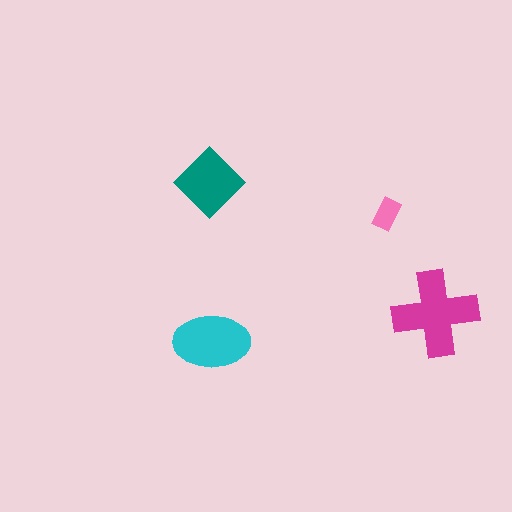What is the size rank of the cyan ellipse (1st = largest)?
2nd.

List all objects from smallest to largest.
The pink rectangle, the teal diamond, the cyan ellipse, the magenta cross.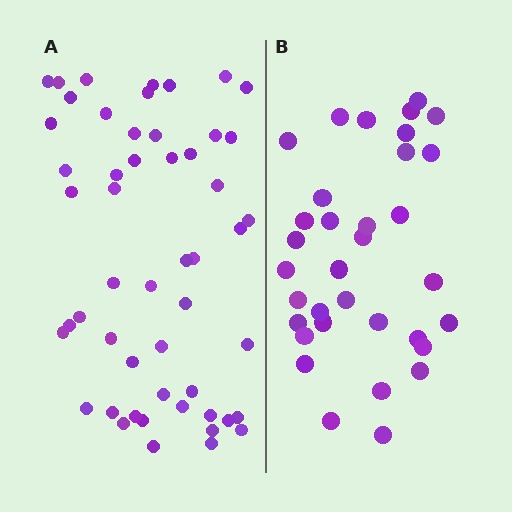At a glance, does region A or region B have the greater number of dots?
Region A (the left region) has more dots.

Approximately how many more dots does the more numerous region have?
Region A has approximately 20 more dots than region B.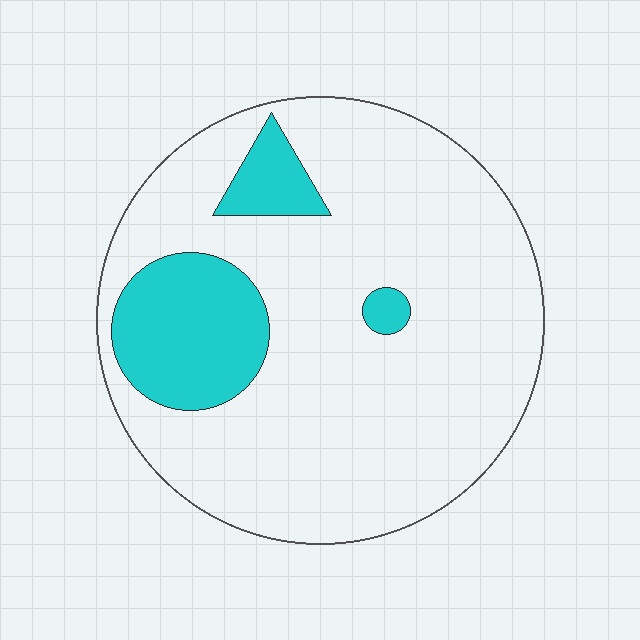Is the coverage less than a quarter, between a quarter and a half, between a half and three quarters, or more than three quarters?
Less than a quarter.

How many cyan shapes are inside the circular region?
3.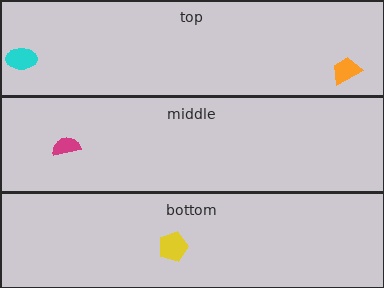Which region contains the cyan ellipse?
The top region.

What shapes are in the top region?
The orange trapezoid, the cyan ellipse.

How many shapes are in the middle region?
1.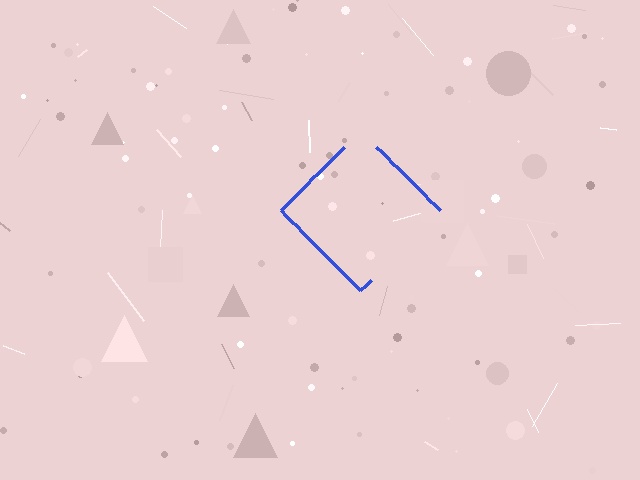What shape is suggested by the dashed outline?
The dashed outline suggests a diamond.